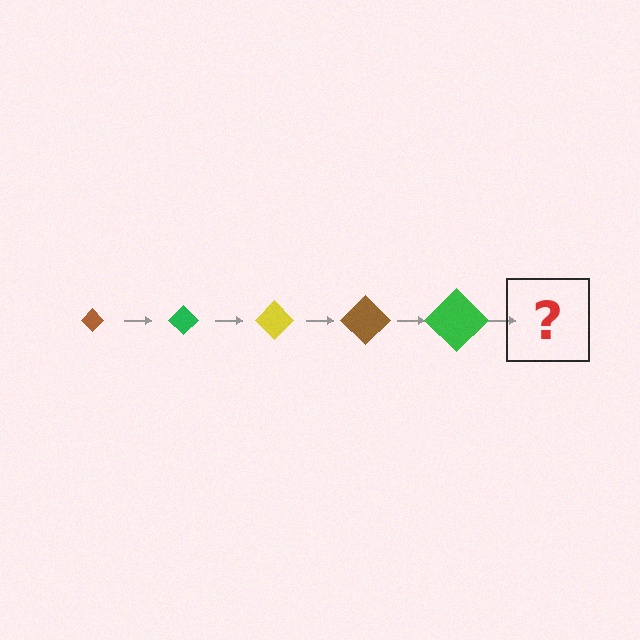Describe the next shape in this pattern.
It should be a yellow diamond, larger than the previous one.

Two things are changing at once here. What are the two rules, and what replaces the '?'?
The two rules are that the diamond grows larger each step and the color cycles through brown, green, and yellow. The '?' should be a yellow diamond, larger than the previous one.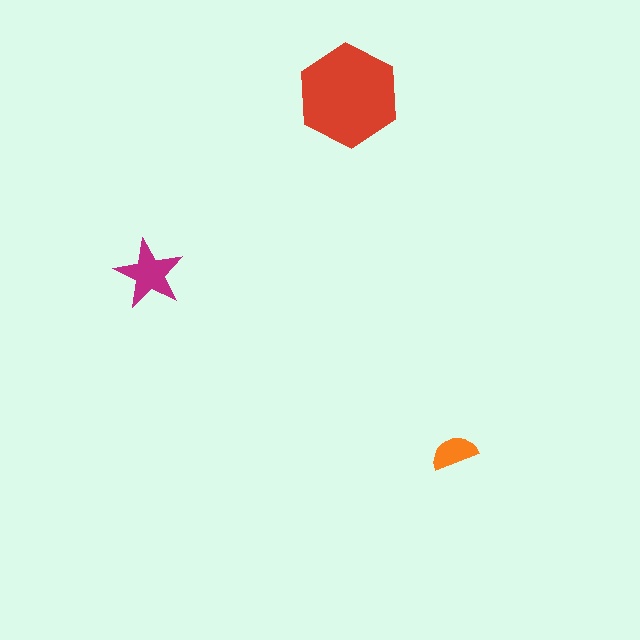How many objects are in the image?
There are 3 objects in the image.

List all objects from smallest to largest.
The orange semicircle, the magenta star, the red hexagon.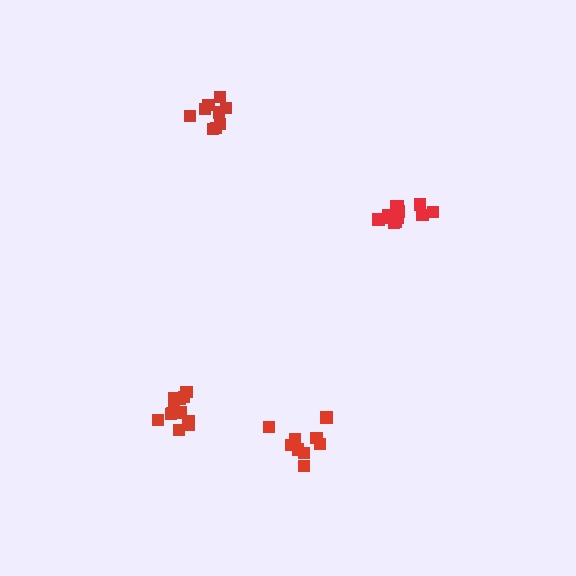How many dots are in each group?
Group 1: 9 dots, Group 2: 14 dots, Group 3: 9 dots, Group 4: 12 dots (44 total).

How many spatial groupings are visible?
There are 4 spatial groupings.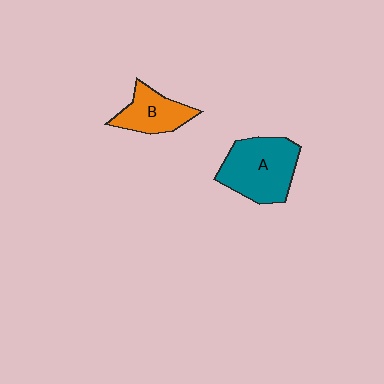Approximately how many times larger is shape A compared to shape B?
Approximately 1.6 times.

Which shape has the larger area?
Shape A (teal).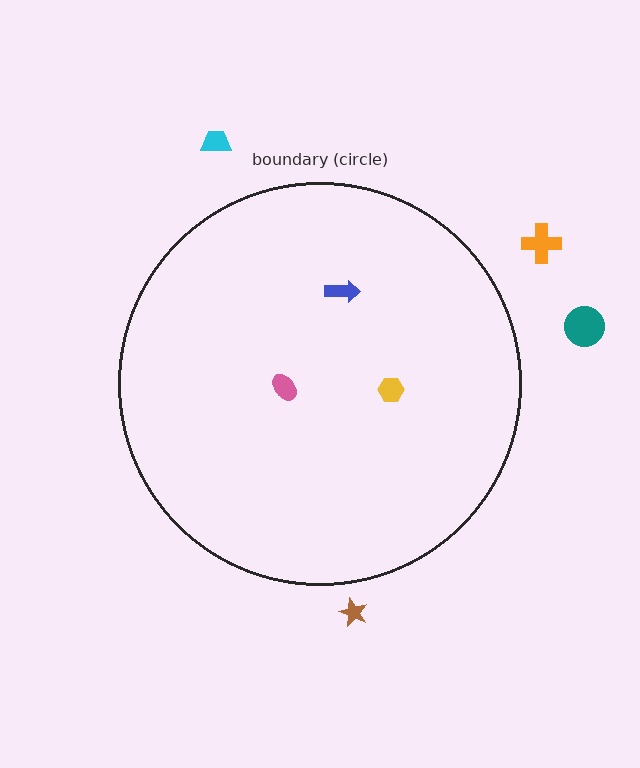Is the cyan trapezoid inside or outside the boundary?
Outside.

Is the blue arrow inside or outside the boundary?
Inside.